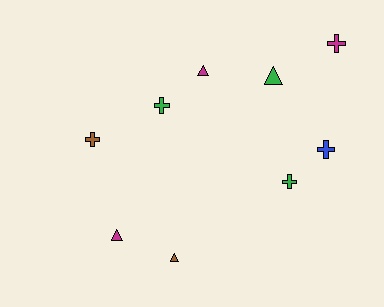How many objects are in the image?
There are 9 objects.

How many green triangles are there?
There is 1 green triangle.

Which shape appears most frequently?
Cross, with 5 objects.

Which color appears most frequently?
Green, with 3 objects.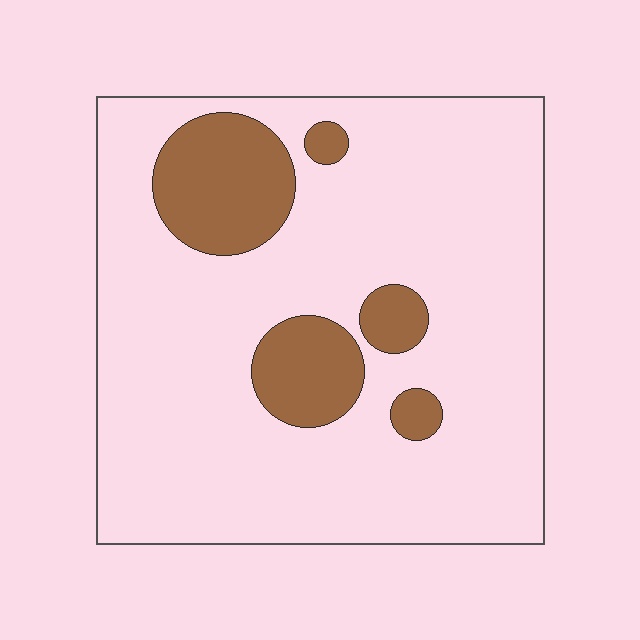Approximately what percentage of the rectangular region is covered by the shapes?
Approximately 15%.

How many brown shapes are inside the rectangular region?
5.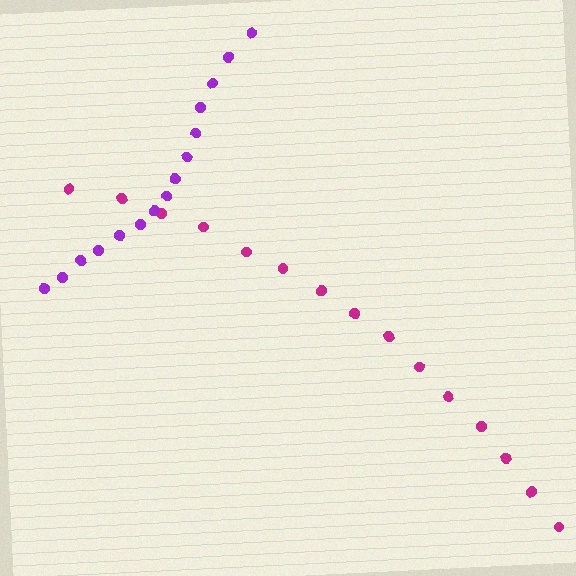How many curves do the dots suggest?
There are 2 distinct paths.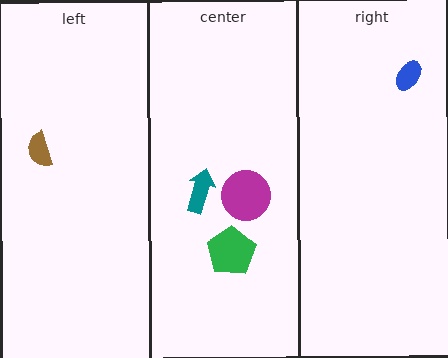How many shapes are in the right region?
1.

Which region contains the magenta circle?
The center region.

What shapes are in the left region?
The brown semicircle.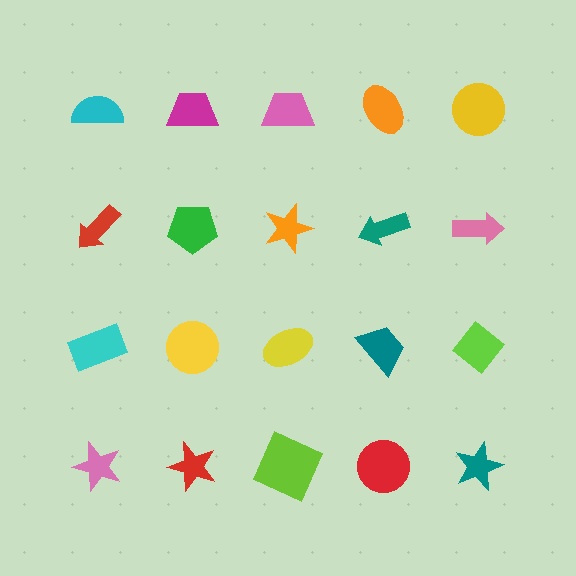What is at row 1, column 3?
A pink trapezoid.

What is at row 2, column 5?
A pink arrow.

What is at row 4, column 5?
A teal star.